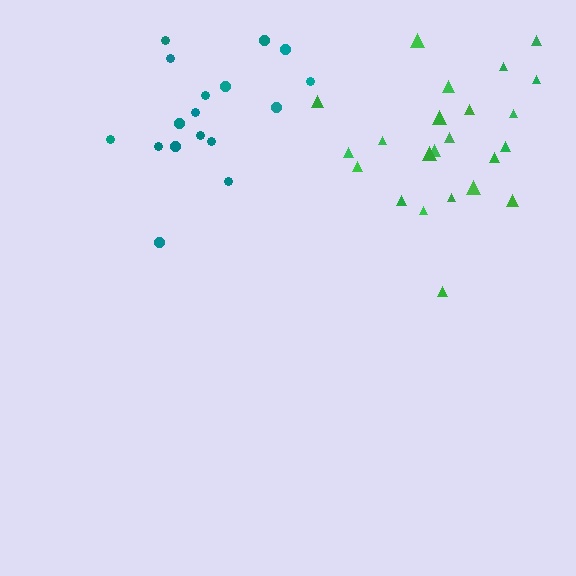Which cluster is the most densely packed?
Teal.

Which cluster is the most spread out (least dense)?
Green.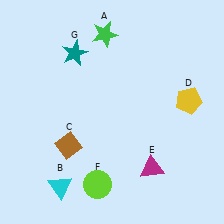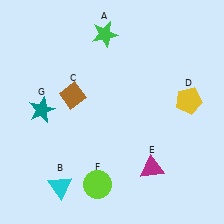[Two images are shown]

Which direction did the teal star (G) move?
The teal star (G) moved down.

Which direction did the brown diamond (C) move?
The brown diamond (C) moved up.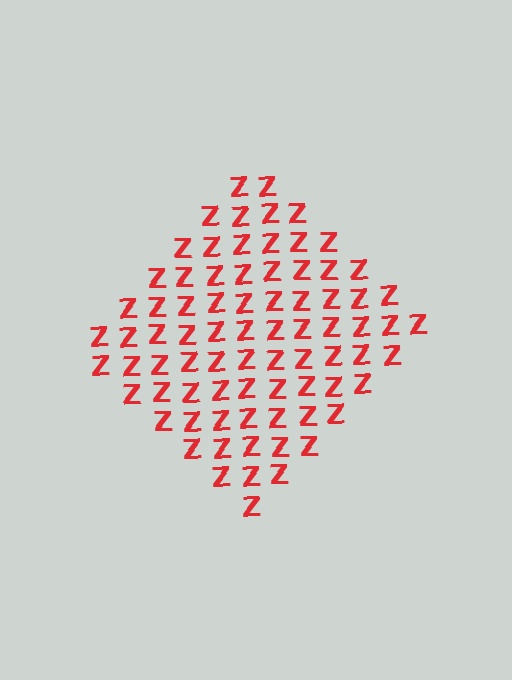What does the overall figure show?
The overall figure shows a diamond.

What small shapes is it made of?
It is made of small letter Z's.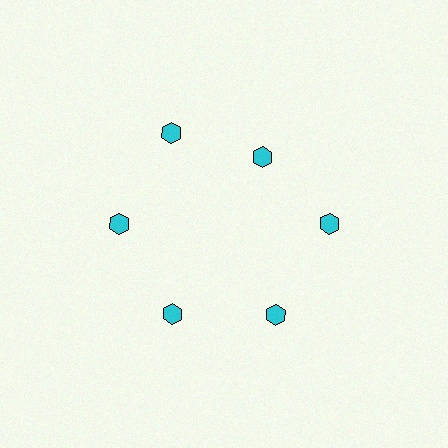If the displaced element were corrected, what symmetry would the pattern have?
It would have 6-fold rotational symmetry — the pattern would map onto itself every 60 degrees.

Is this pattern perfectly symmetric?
No. The 6 cyan hexagons are arranged in a ring, but one element near the 1 o'clock position is pulled inward toward the center, breaking the 6-fold rotational symmetry.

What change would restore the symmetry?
The symmetry would be restored by moving it outward, back onto the ring so that all 6 hexagons sit at equal angles and equal distance from the center.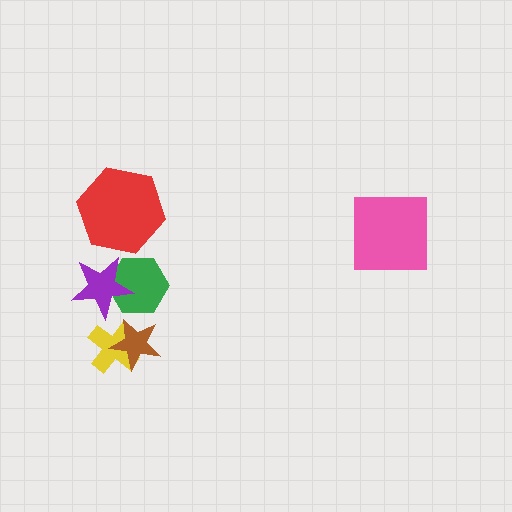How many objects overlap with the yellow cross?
1 object overlaps with the yellow cross.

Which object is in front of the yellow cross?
The brown star is in front of the yellow cross.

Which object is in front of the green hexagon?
The purple star is in front of the green hexagon.